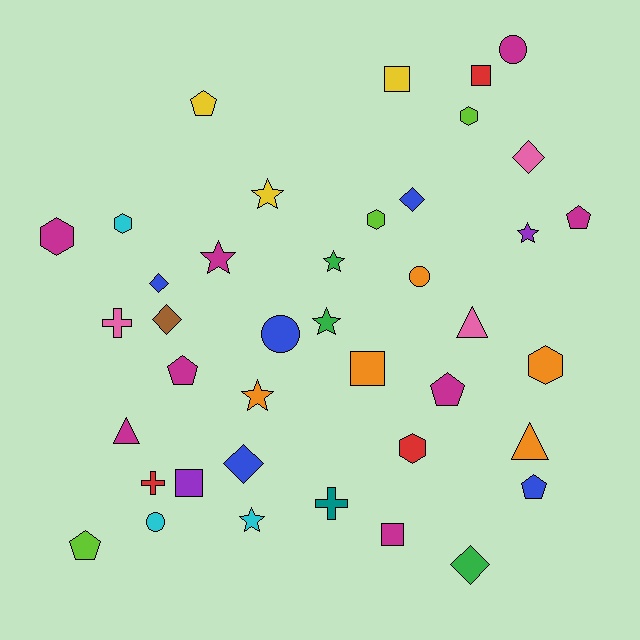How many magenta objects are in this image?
There are 8 magenta objects.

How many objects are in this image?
There are 40 objects.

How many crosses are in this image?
There are 3 crosses.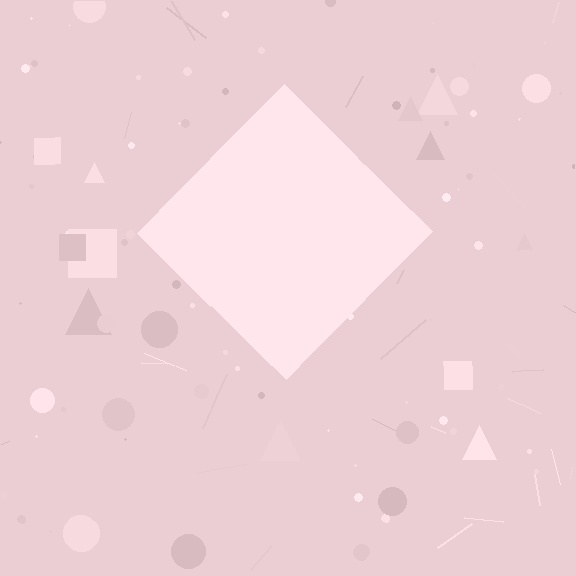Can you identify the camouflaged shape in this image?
The camouflaged shape is a diamond.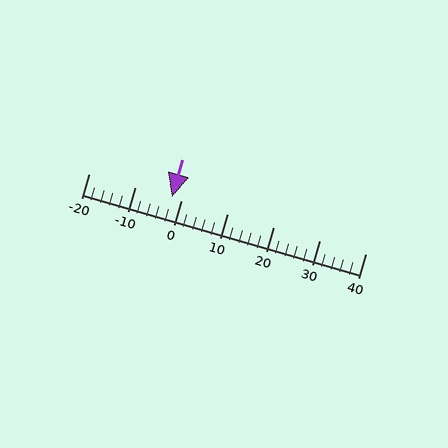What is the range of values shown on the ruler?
The ruler shows values from -20 to 40.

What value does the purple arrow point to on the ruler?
The purple arrow points to approximately -2.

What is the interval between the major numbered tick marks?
The major tick marks are spaced 10 units apart.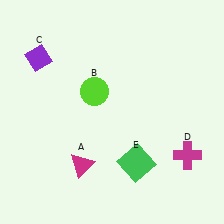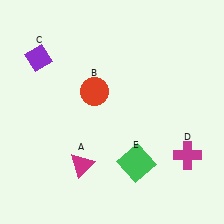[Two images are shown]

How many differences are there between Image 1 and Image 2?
There is 1 difference between the two images.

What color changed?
The circle (B) changed from lime in Image 1 to red in Image 2.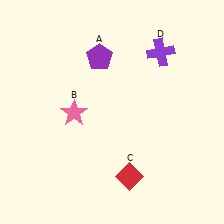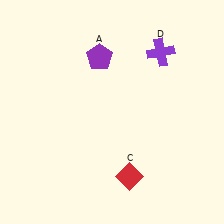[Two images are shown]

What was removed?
The pink star (B) was removed in Image 2.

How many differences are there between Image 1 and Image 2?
There is 1 difference between the two images.